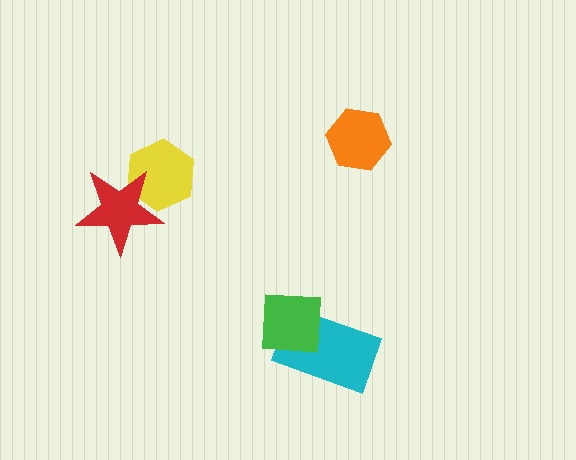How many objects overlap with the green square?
1 object overlaps with the green square.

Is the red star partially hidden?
No, no other shape covers it.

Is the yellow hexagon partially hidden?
Yes, it is partially covered by another shape.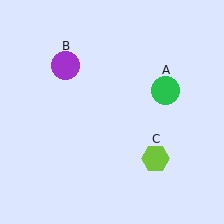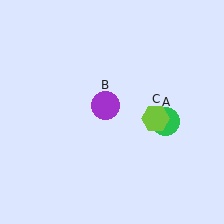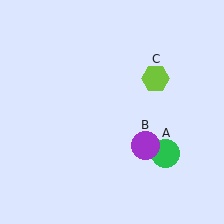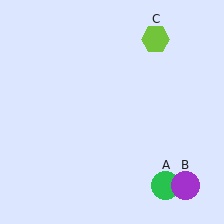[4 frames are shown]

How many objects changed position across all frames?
3 objects changed position: green circle (object A), purple circle (object B), lime hexagon (object C).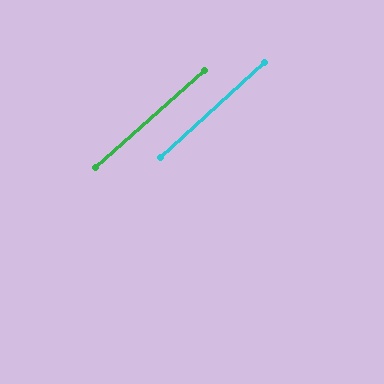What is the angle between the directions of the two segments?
Approximately 1 degree.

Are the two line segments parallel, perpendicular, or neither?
Parallel — their directions differ by only 0.7°.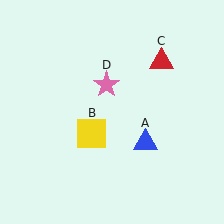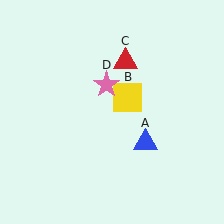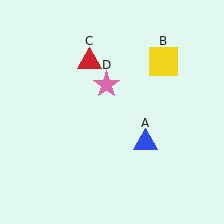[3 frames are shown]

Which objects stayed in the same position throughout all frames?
Blue triangle (object A) and pink star (object D) remained stationary.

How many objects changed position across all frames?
2 objects changed position: yellow square (object B), red triangle (object C).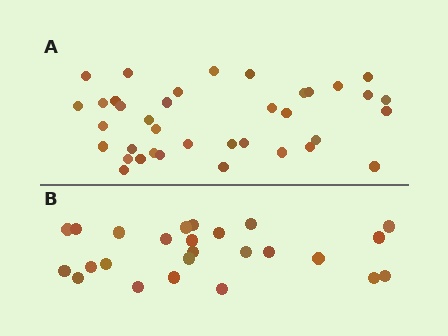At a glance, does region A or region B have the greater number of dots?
Region A (the top region) has more dots.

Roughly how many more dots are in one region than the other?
Region A has roughly 12 or so more dots than region B.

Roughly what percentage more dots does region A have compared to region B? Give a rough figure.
About 50% more.